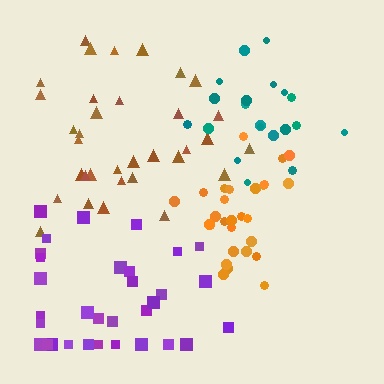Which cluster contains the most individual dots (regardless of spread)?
Brown (34).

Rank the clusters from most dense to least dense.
orange, teal, brown, purple.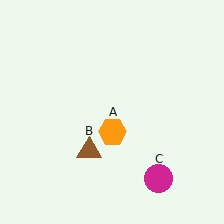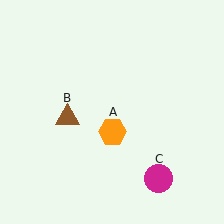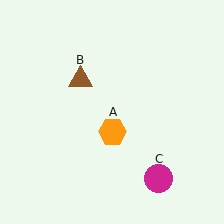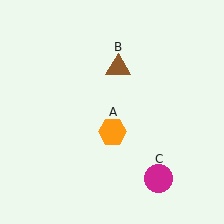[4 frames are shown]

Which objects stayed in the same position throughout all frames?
Orange hexagon (object A) and magenta circle (object C) remained stationary.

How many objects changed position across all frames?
1 object changed position: brown triangle (object B).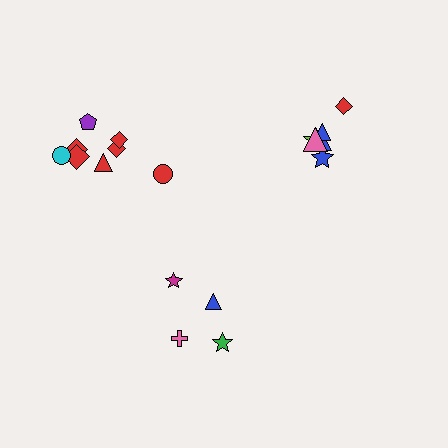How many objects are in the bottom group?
There are 4 objects.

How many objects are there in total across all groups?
There are 18 objects.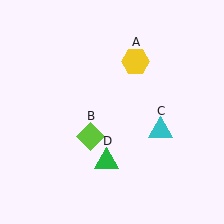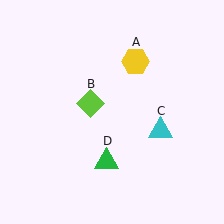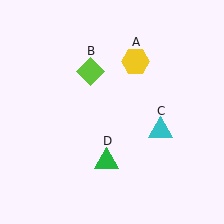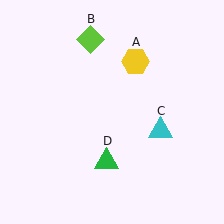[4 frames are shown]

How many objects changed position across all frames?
1 object changed position: lime diamond (object B).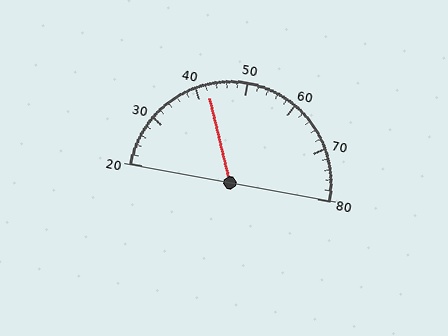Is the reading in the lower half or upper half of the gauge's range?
The reading is in the lower half of the range (20 to 80).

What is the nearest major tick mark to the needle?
The nearest major tick mark is 40.